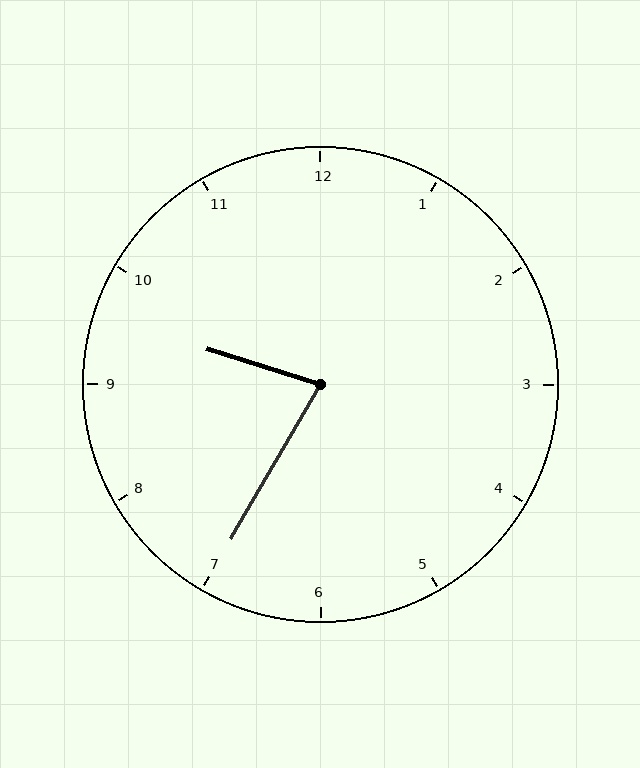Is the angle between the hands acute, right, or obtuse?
It is acute.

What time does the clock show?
9:35.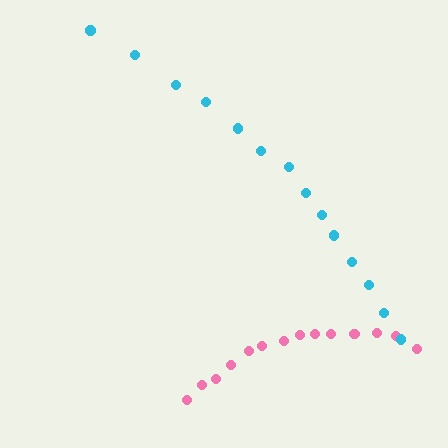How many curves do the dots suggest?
There are 2 distinct paths.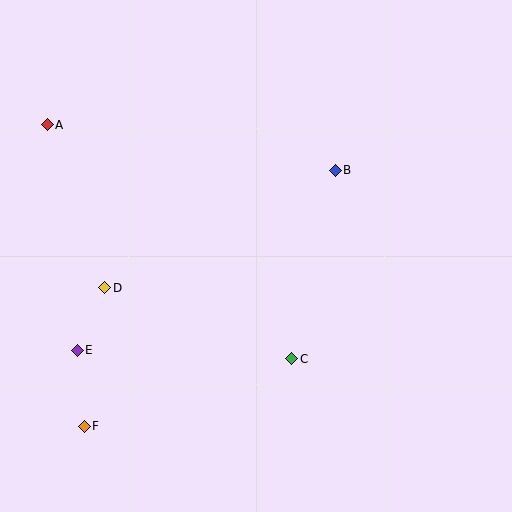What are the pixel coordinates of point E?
Point E is at (77, 350).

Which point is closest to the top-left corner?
Point A is closest to the top-left corner.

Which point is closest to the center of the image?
Point C at (292, 359) is closest to the center.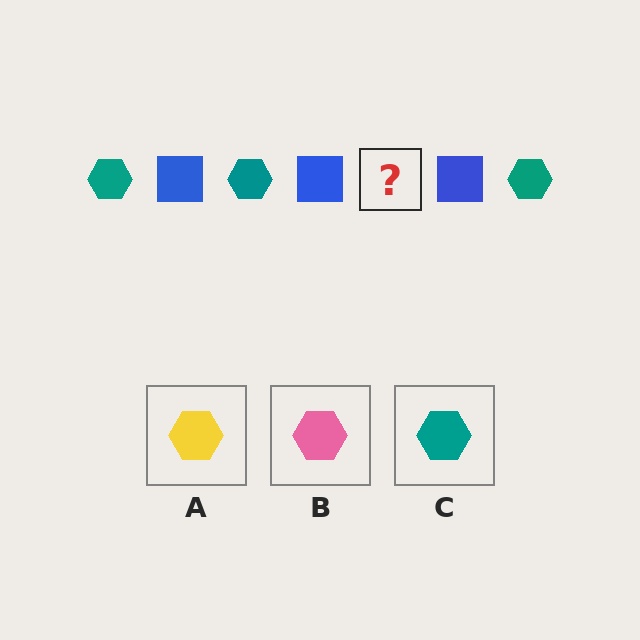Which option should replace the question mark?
Option C.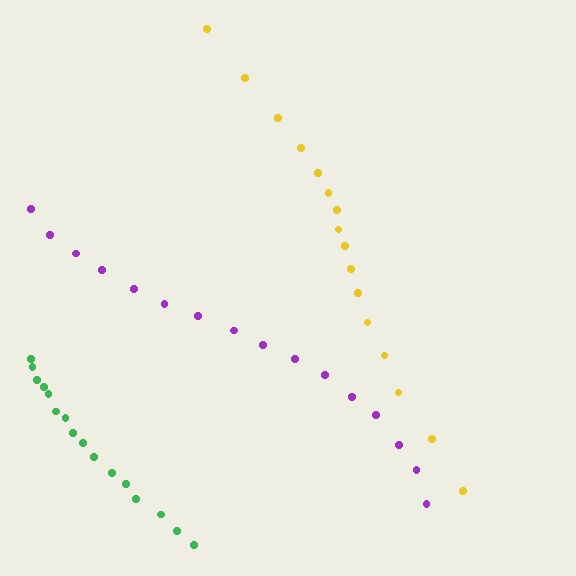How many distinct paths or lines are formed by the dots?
There are 3 distinct paths.